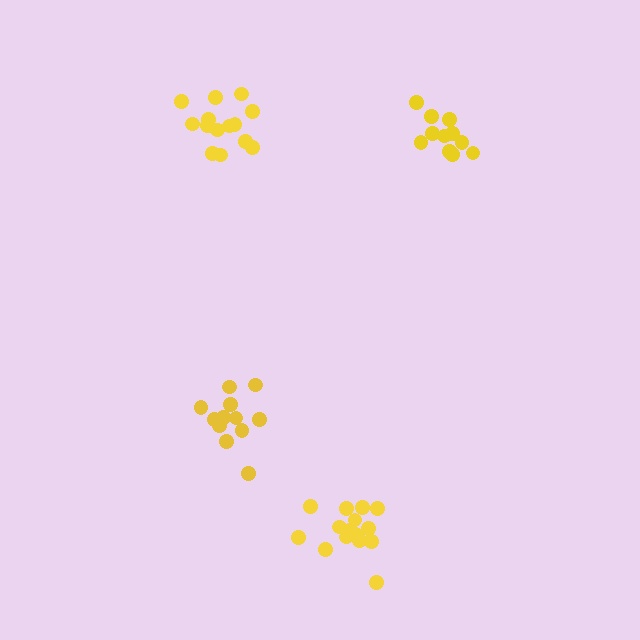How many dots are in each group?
Group 1: 12 dots, Group 2: 15 dots, Group 3: 11 dots, Group 4: 15 dots (53 total).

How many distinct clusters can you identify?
There are 4 distinct clusters.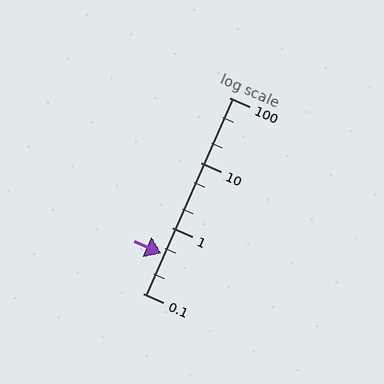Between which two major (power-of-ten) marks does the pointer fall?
The pointer is between 0.1 and 1.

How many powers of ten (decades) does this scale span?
The scale spans 3 decades, from 0.1 to 100.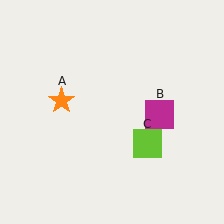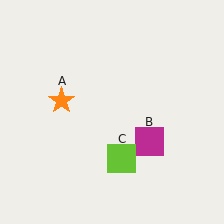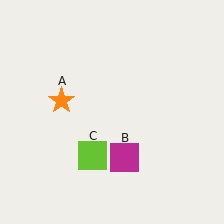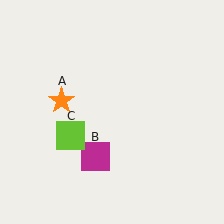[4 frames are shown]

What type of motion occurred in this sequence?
The magenta square (object B), lime square (object C) rotated clockwise around the center of the scene.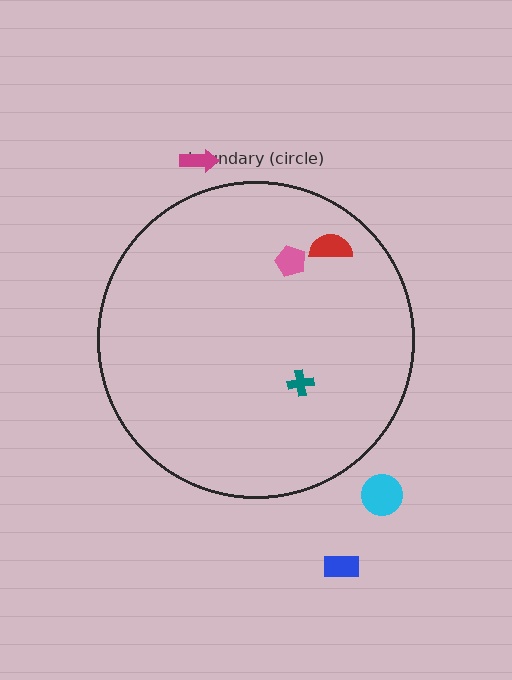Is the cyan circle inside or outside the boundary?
Outside.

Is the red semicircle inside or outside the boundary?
Inside.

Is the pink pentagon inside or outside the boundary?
Inside.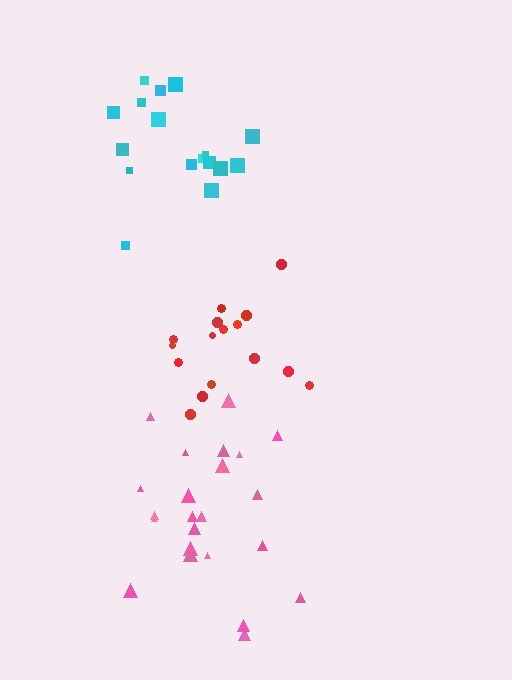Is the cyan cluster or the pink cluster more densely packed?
Cyan.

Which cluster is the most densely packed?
Red.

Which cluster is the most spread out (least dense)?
Pink.